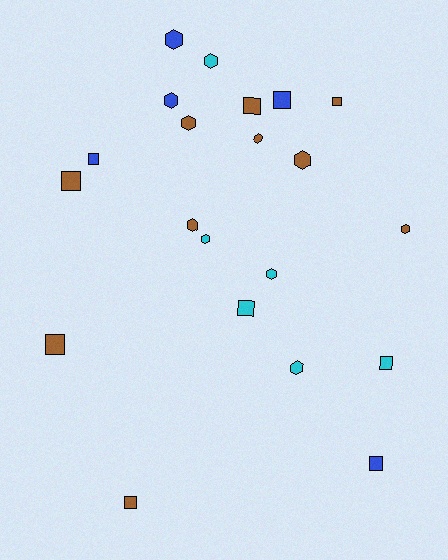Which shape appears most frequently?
Hexagon, with 11 objects.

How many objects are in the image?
There are 21 objects.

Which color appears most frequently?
Brown, with 10 objects.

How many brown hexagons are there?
There are 5 brown hexagons.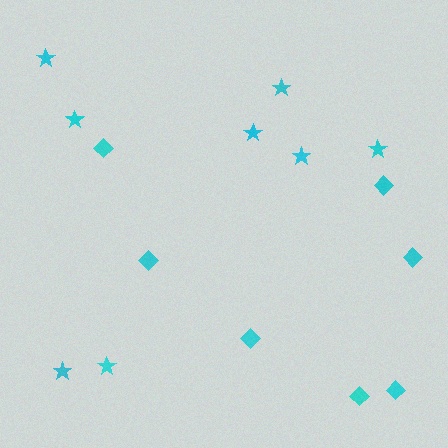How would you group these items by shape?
There are 2 groups: one group of stars (8) and one group of diamonds (7).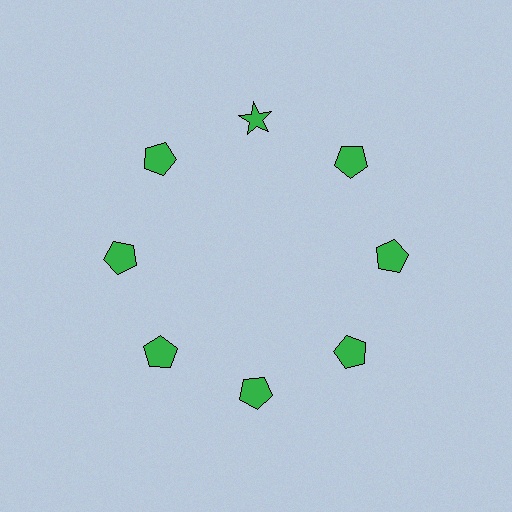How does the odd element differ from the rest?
It has a different shape: star instead of pentagon.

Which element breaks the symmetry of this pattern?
The green star at roughly the 12 o'clock position breaks the symmetry. All other shapes are green pentagons.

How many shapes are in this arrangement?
There are 8 shapes arranged in a ring pattern.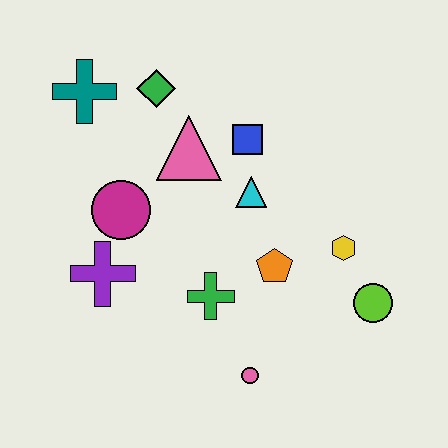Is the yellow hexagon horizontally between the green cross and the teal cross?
No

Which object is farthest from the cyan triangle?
The teal cross is farthest from the cyan triangle.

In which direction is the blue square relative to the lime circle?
The blue square is above the lime circle.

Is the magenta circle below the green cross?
No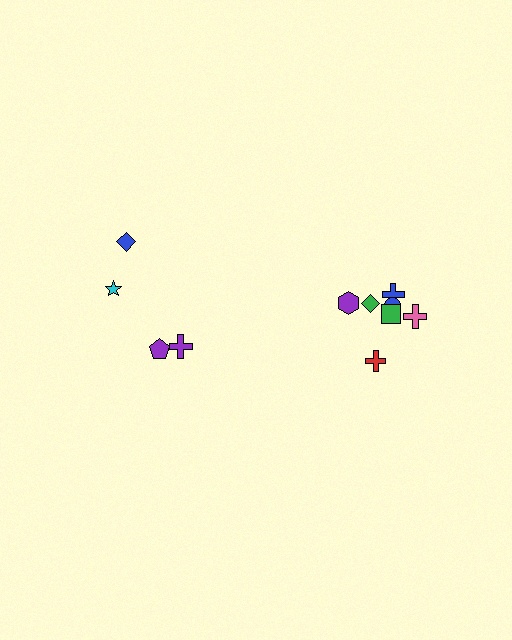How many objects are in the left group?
There are 4 objects.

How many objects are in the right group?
There are 7 objects.